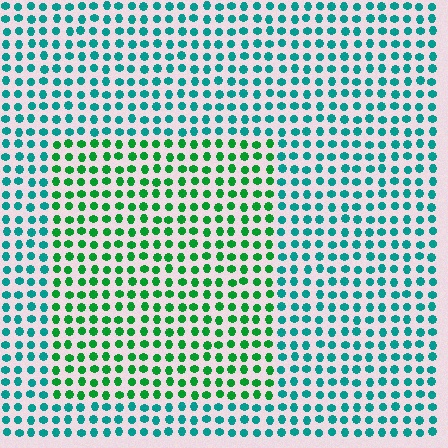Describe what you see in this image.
The image is filled with small teal elements in a uniform arrangement. A rectangle-shaped region is visible where the elements are tinted to a slightly different hue, forming a subtle color boundary.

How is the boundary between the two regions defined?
The boundary is defined purely by a slight shift in hue (about 40 degrees). Spacing, size, and orientation are identical on both sides.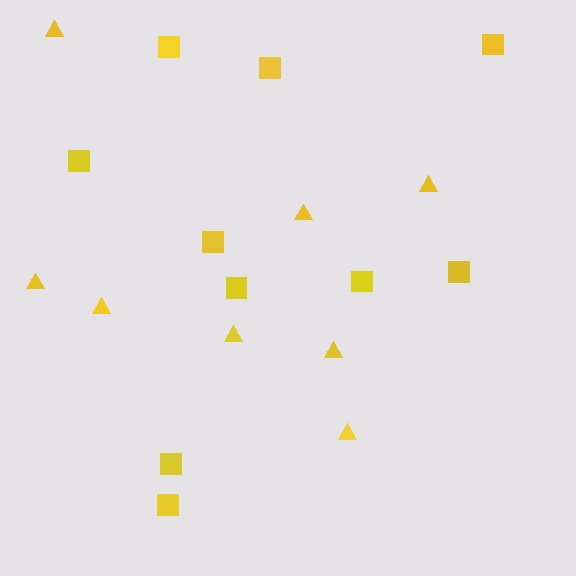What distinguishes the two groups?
There are 2 groups: one group of triangles (8) and one group of squares (10).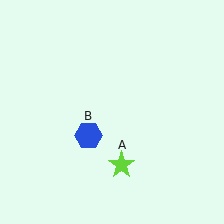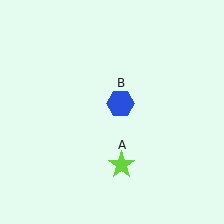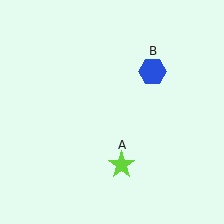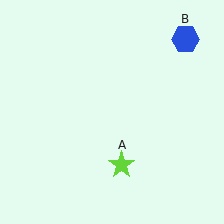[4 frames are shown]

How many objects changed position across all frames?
1 object changed position: blue hexagon (object B).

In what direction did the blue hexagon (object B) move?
The blue hexagon (object B) moved up and to the right.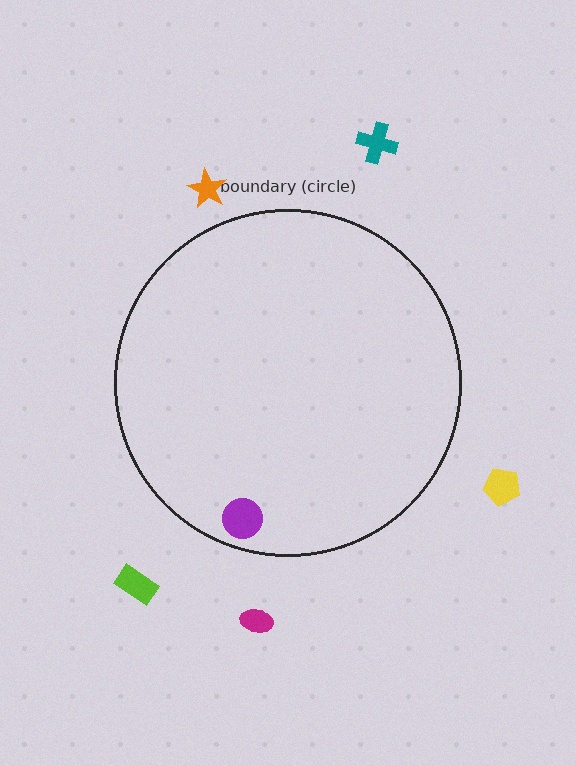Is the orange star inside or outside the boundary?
Outside.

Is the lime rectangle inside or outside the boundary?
Outside.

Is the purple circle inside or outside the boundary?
Inside.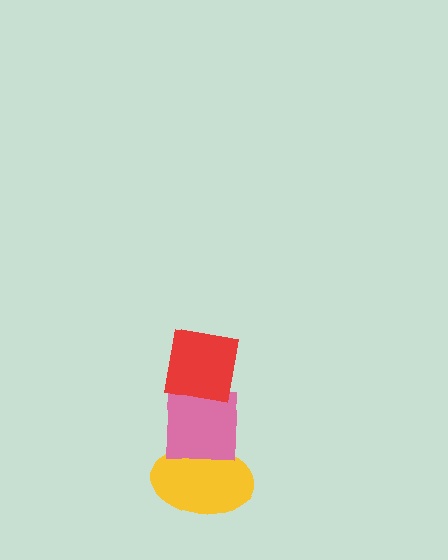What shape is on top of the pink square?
The red square is on top of the pink square.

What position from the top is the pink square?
The pink square is 2nd from the top.